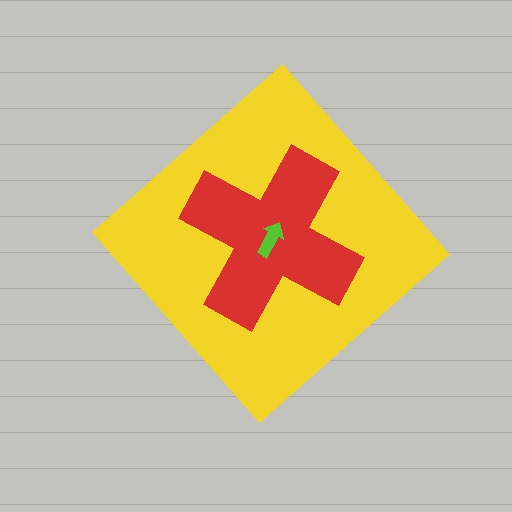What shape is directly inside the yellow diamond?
The red cross.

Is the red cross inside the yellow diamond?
Yes.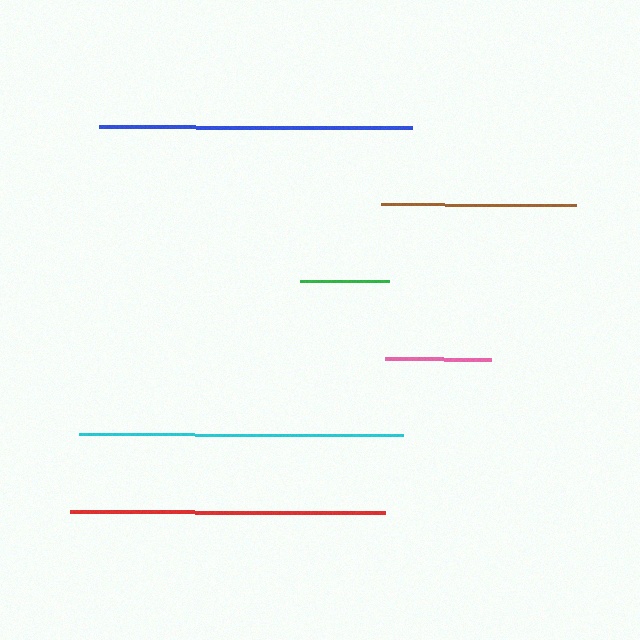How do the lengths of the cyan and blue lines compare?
The cyan and blue lines are approximately the same length.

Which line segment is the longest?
The cyan line is the longest at approximately 324 pixels.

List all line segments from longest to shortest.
From longest to shortest: cyan, red, blue, brown, pink, green.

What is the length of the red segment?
The red segment is approximately 315 pixels long.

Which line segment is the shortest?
The green line is the shortest at approximately 89 pixels.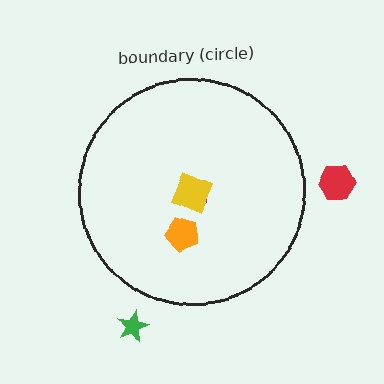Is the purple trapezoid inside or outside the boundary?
Inside.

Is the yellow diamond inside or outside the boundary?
Inside.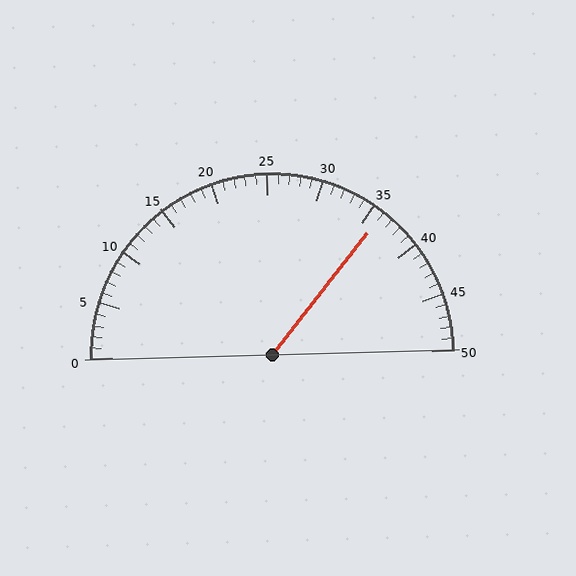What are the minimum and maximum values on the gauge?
The gauge ranges from 0 to 50.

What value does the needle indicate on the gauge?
The needle indicates approximately 36.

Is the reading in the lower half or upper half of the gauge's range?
The reading is in the upper half of the range (0 to 50).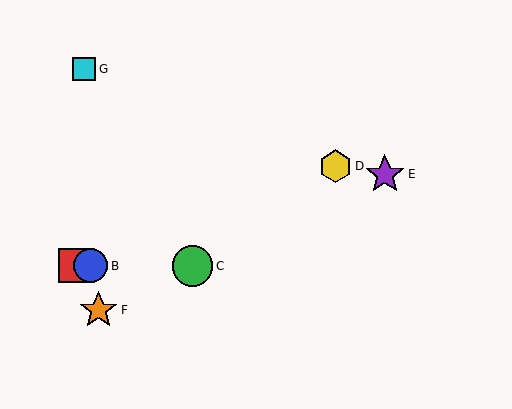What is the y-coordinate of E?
Object E is at y≈174.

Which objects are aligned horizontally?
Objects A, B, C are aligned horizontally.